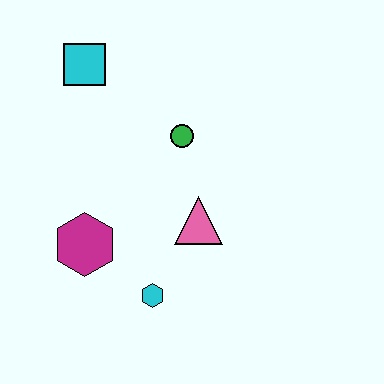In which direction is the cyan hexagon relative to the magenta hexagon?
The cyan hexagon is to the right of the magenta hexagon.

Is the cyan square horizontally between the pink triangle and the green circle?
No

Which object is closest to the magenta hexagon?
The cyan hexagon is closest to the magenta hexagon.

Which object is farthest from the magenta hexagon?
The cyan square is farthest from the magenta hexagon.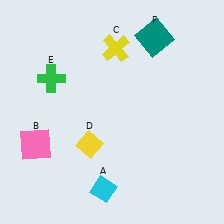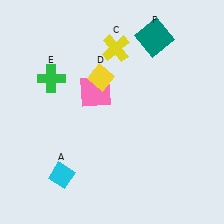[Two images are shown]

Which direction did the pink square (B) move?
The pink square (B) moved right.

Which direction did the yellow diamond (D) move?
The yellow diamond (D) moved up.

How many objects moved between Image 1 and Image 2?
3 objects moved between the two images.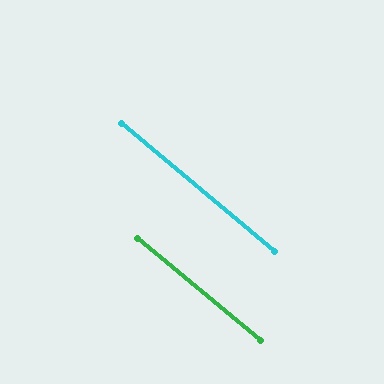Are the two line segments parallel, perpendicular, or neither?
Parallel — their directions differ by only 0.1°.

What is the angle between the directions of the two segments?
Approximately 0 degrees.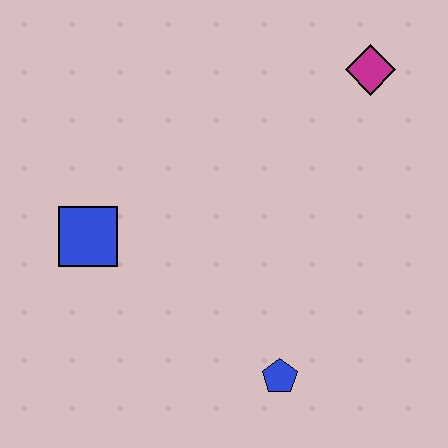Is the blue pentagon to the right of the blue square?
Yes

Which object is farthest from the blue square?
The magenta diamond is farthest from the blue square.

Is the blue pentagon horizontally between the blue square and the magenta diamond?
Yes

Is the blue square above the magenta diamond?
No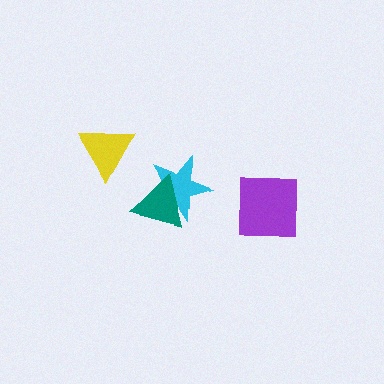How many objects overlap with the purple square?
0 objects overlap with the purple square.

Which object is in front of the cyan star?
The teal triangle is in front of the cyan star.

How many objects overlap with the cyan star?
1 object overlaps with the cyan star.